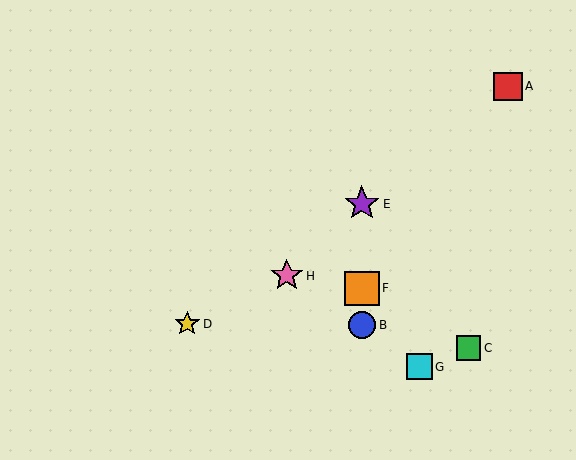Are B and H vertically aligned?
No, B is at x≈362 and H is at x≈287.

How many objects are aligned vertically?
3 objects (B, E, F) are aligned vertically.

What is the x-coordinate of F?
Object F is at x≈362.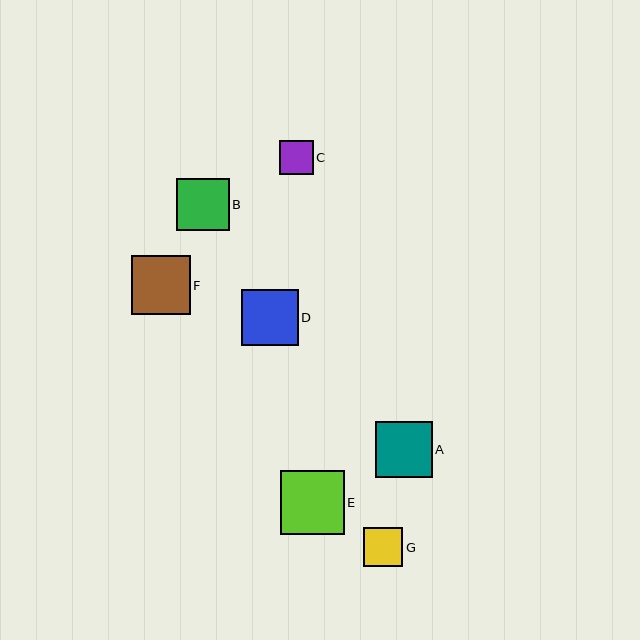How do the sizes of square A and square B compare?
Square A and square B are approximately the same size.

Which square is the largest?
Square E is the largest with a size of approximately 64 pixels.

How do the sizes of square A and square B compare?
Square A and square B are approximately the same size.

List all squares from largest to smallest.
From largest to smallest: E, F, A, D, B, G, C.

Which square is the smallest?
Square C is the smallest with a size of approximately 34 pixels.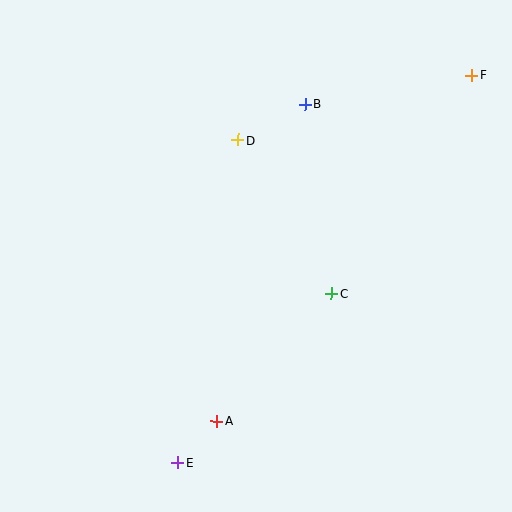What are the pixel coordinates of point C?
Point C is at (331, 293).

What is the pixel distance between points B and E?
The distance between B and E is 381 pixels.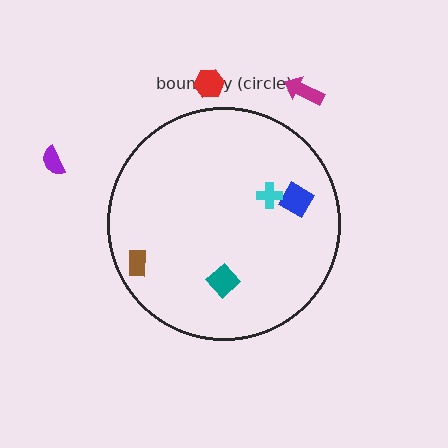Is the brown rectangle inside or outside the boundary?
Inside.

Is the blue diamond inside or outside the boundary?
Inside.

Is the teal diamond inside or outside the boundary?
Inside.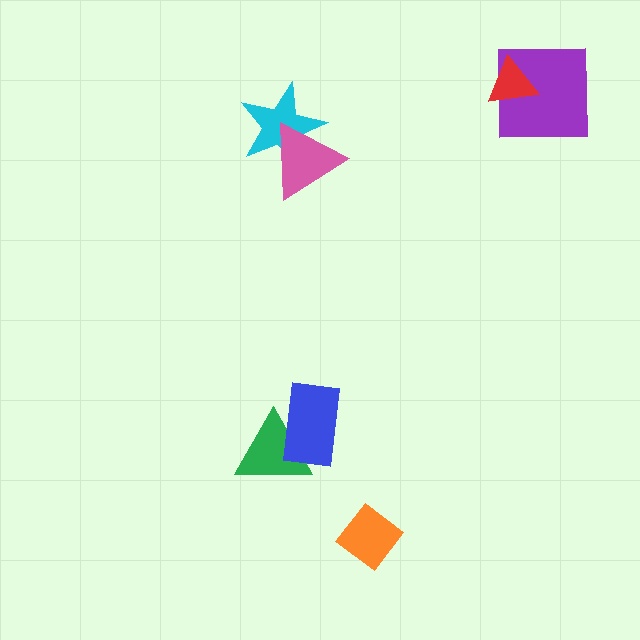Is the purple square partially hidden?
Yes, it is partially covered by another shape.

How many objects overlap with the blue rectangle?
1 object overlaps with the blue rectangle.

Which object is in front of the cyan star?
The pink triangle is in front of the cyan star.